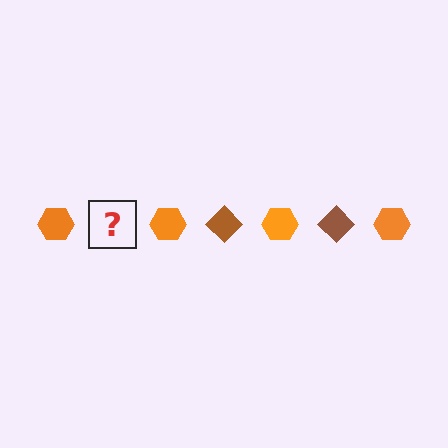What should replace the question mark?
The question mark should be replaced with a brown diamond.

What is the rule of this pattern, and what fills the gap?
The rule is that the pattern alternates between orange hexagon and brown diamond. The gap should be filled with a brown diamond.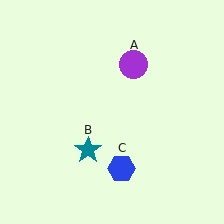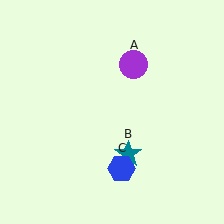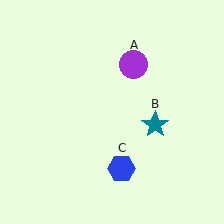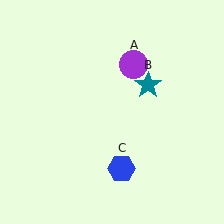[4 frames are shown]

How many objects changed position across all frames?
1 object changed position: teal star (object B).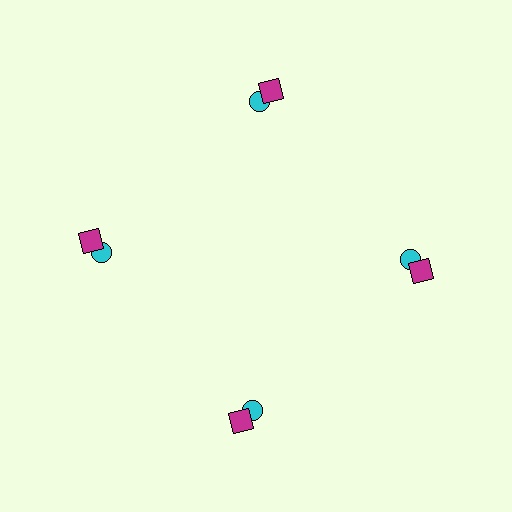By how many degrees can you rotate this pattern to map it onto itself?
The pattern maps onto itself every 90 degrees of rotation.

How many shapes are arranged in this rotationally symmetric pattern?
There are 8 shapes, arranged in 4 groups of 2.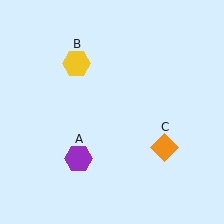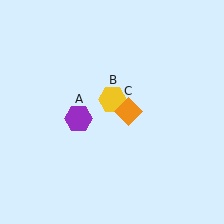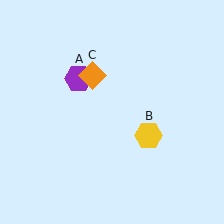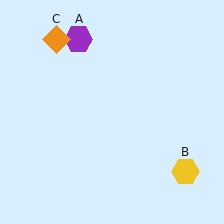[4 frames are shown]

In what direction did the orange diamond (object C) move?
The orange diamond (object C) moved up and to the left.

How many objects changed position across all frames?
3 objects changed position: purple hexagon (object A), yellow hexagon (object B), orange diamond (object C).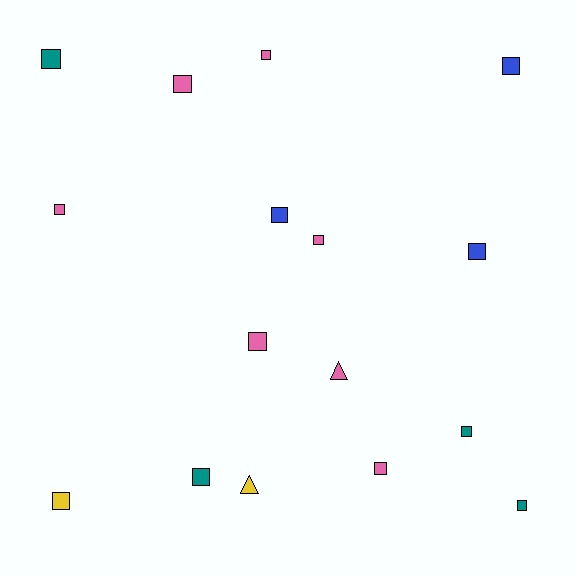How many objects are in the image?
There are 16 objects.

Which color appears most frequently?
Pink, with 7 objects.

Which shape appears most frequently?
Square, with 14 objects.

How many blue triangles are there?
There are no blue triangles.